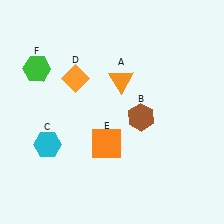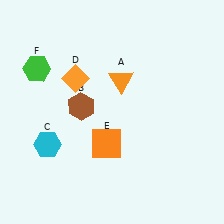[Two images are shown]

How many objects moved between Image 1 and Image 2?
1 object moved between the two images.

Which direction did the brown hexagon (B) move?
The brown hexagon (B) moved left.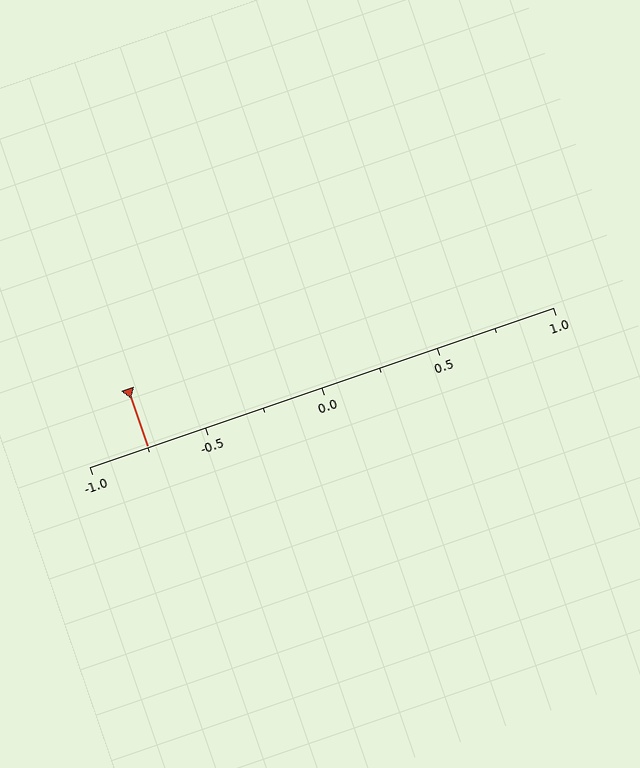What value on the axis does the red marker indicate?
The marker indicates approximately -0.75.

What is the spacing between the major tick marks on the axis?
The major ticks are spaced 0.5 apart.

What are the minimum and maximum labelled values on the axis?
The axis runs from -1.0 to 1.0.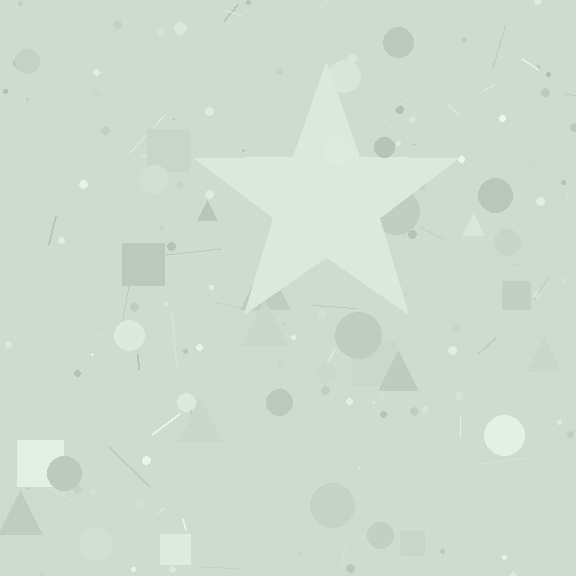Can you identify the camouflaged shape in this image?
The camouflaged shape is a star.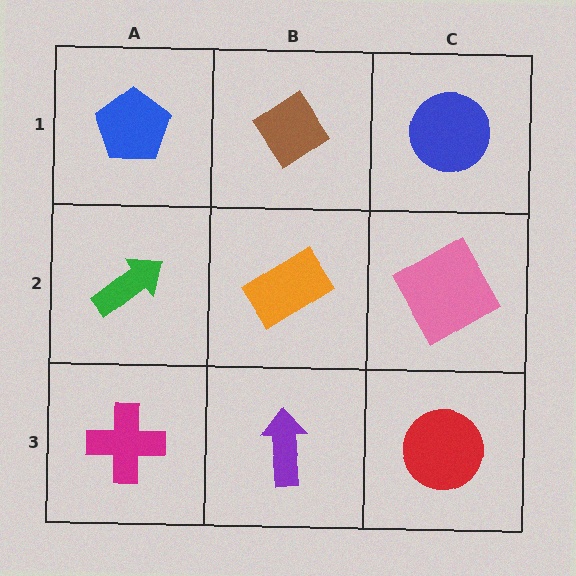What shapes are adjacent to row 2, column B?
A brown diamond (row 1, column B), a purple arrow (row 3, column B), a green arrow (row 2, column A), a pink square (row 2, column C).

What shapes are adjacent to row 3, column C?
A pink square (row 2, column C), a purple arrow (row 3, column B).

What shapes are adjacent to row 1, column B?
An orange rectangle (row 2, column B), a blue pentagon (row 1, column A), a blue circle (row 1, column C).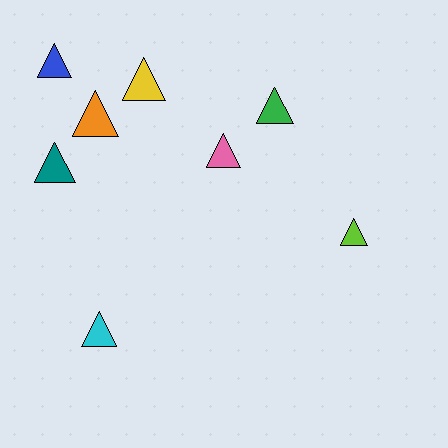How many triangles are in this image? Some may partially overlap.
There are 8 triangles.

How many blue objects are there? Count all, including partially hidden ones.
There is 1 blue object.